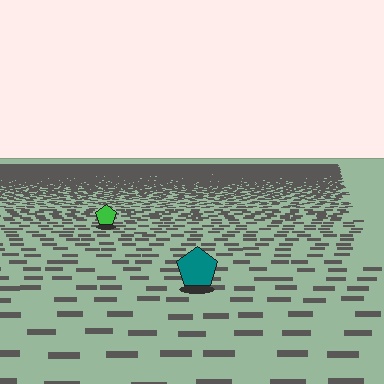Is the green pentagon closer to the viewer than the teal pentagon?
No. The teal pentagon is closer — you can tell from the texture gradient: the ground texture is coarser near it.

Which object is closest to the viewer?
The teal pentagon is closest. The texture marks near it are larger and more spread out.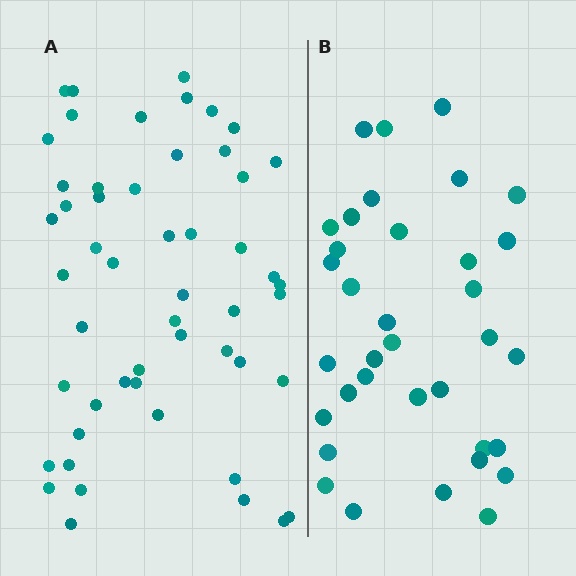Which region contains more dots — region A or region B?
Region A (the left region) has more dots.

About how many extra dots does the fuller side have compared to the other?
Region A has approximately 15 more dots than region B.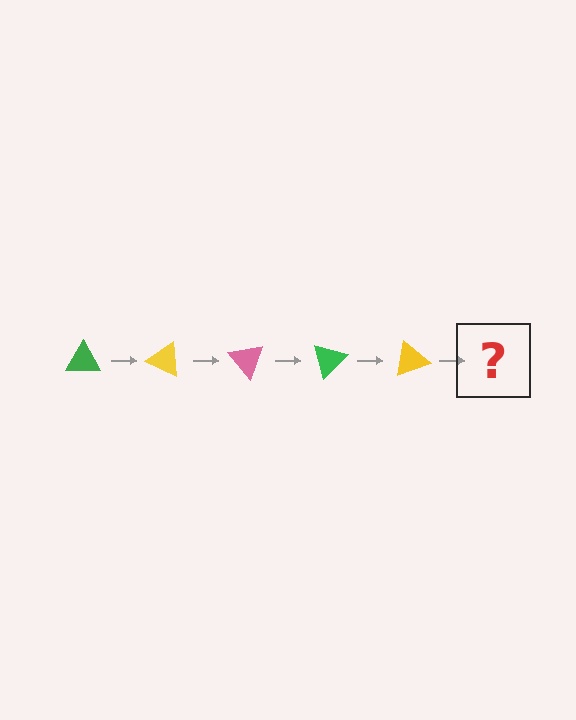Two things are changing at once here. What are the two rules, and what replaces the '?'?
The two rules are that it rotates 25 degrees each step and the color cycles through green, yellow, and pink. The '?' should be a pink triangle, rotated 125 degrees from the start.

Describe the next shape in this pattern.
It should be a pink triangle, rotated 125 degrees from the start.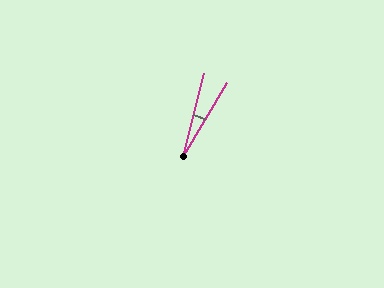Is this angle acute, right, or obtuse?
It is acute.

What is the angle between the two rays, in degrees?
Approximately 17 degrees.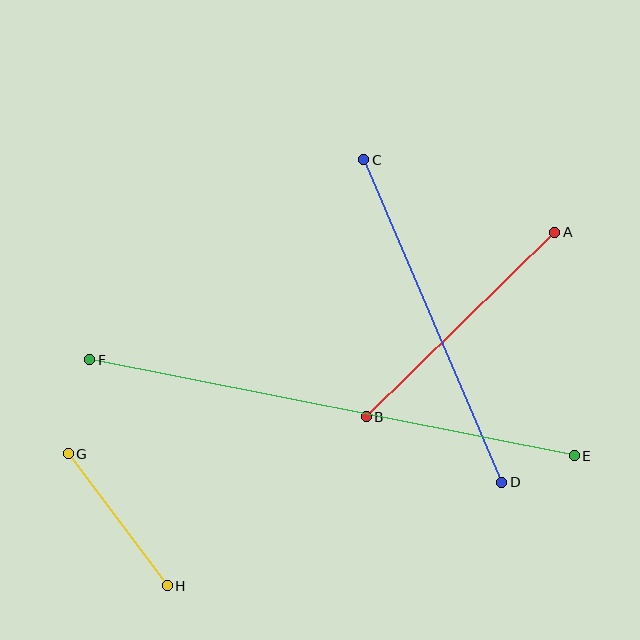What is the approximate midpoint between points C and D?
The midpoint is at approximately (433, 321) pixels.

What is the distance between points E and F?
The distance is approximately 494 pixels.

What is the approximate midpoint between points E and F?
The midpoint is at approximately (332, 408) pixels.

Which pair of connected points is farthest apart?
Points E and F are farthest apart.